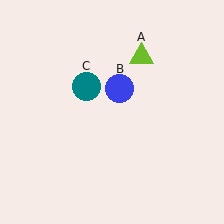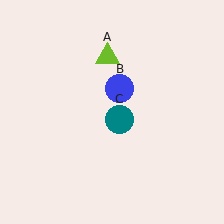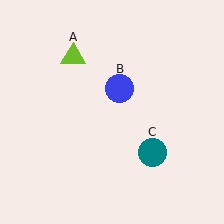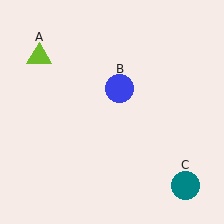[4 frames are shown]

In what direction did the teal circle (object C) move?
The teal circle (object C) moved down and to the right.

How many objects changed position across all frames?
2 objects changed position: lime triangle (object A), teal circle (object C).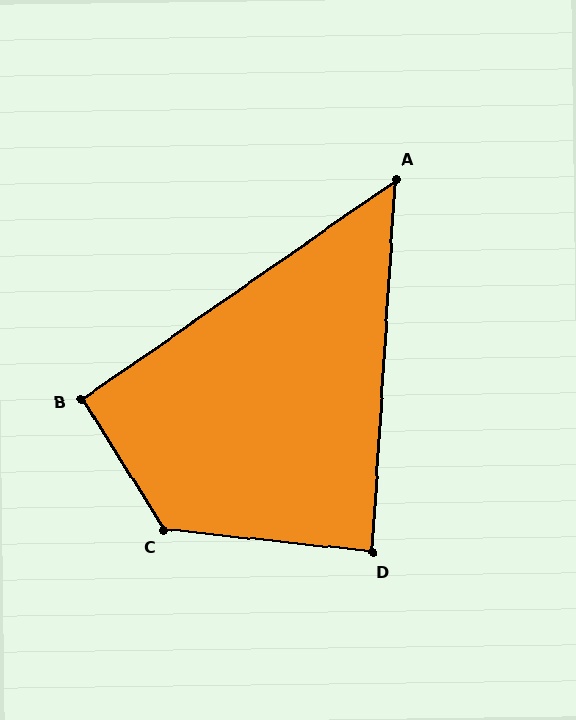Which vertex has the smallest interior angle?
A, at approximately 52 degrees.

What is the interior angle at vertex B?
Approximately 93 degrees (approximately right).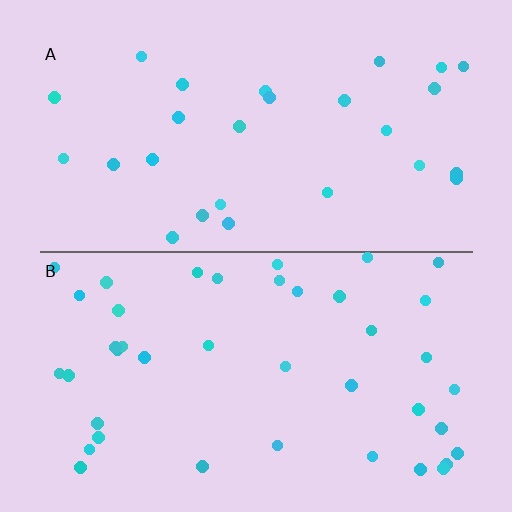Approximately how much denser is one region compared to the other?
Approximately 1.6× — region B over region A.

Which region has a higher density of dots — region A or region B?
B (the bottom).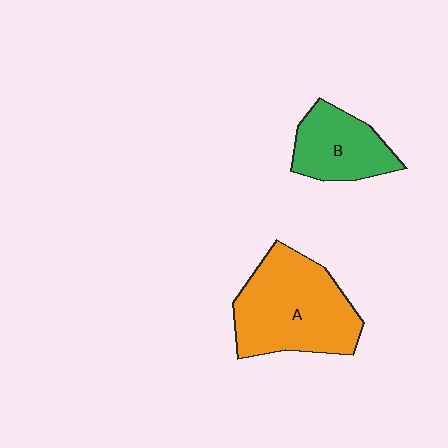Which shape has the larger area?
Shape A (orange).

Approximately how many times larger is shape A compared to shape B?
Approximately 1.7 times.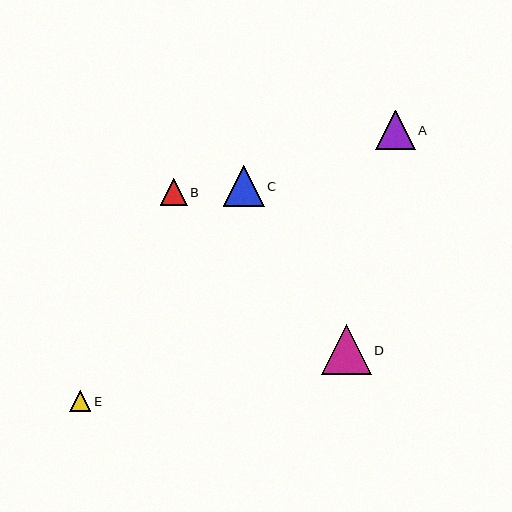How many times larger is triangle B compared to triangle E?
Triangle B is approximately 1.2 times the size of triangle E.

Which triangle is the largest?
Triangle D is the largest with a size of approximately 50 pixels.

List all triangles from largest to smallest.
From largest to smallest: D, C, A, B, E.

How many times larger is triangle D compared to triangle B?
Triangle D is approximately 1.9 times the size of triangle B.